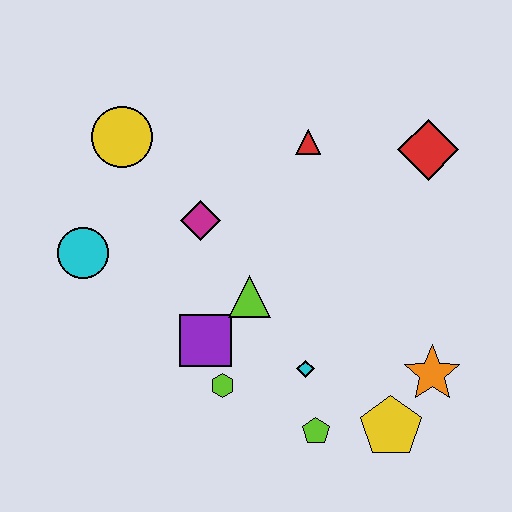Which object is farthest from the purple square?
The red diamond is farthest from the purple square.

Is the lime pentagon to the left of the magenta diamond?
No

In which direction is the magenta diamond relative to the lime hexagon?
The magenta diamond is above the lime hexagon.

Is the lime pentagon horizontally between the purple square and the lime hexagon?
No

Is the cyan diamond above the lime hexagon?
Yes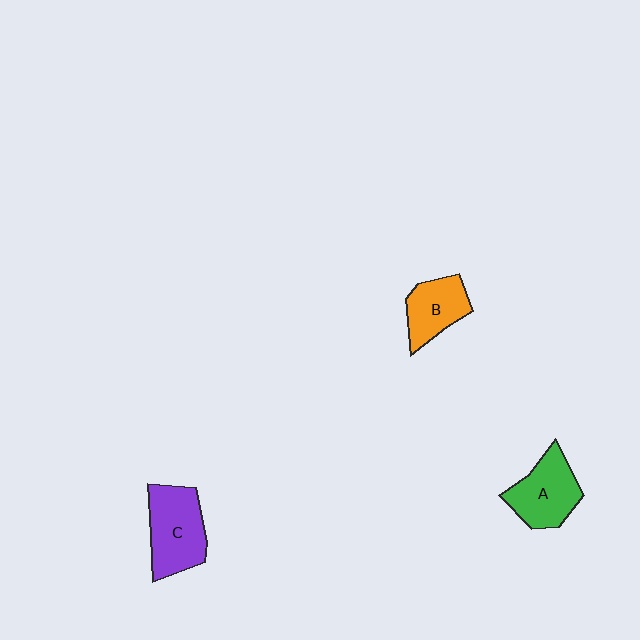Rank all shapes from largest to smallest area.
From largest to smallest: C (purple), A (green), B (orange).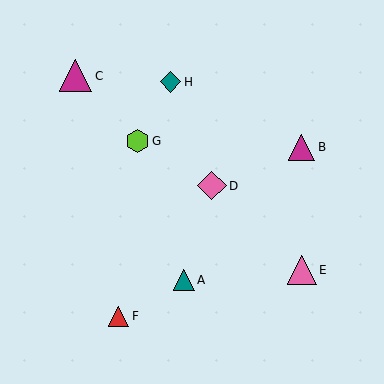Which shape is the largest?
The magenta triangle (labeled C) is the largest.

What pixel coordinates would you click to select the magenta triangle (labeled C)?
Click at (76, 76) to select the magenta triangle C.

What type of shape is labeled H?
Shape H is a teal diamond.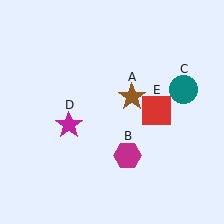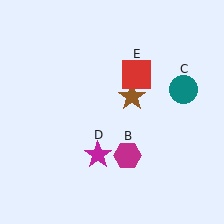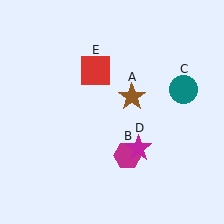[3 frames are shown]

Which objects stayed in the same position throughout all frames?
Brown star (object A) and magenta hexagon (object B) and teal circle (object C) remained stationary.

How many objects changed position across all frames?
2 objects changed position: magenta star (object D), red square (object E).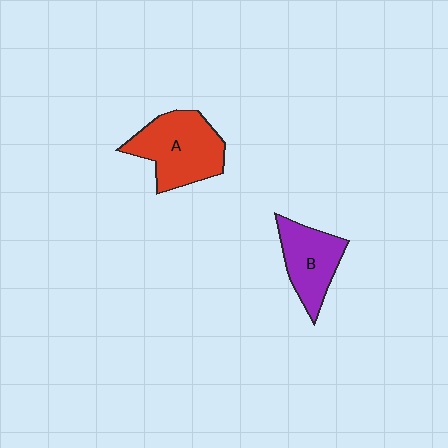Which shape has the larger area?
Shape A (red).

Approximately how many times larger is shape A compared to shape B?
Approximately 1.4 times.